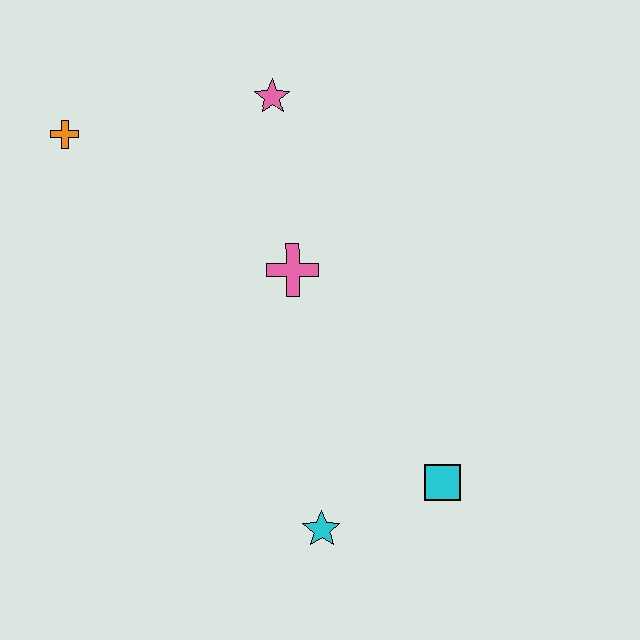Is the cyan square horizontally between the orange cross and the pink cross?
No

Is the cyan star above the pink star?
No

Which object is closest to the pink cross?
The pink star is closest to the pink cross.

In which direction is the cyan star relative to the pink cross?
The cyan star is below the pink cross.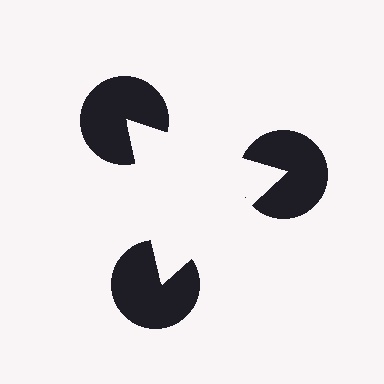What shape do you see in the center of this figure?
An illusory triangle — its edges are inferred from the aligned wedge cuts in the pac-man discs, not physically drawn.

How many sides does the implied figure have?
3 sides.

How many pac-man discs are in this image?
There are 3 — one at each vertex of the illusory triangle.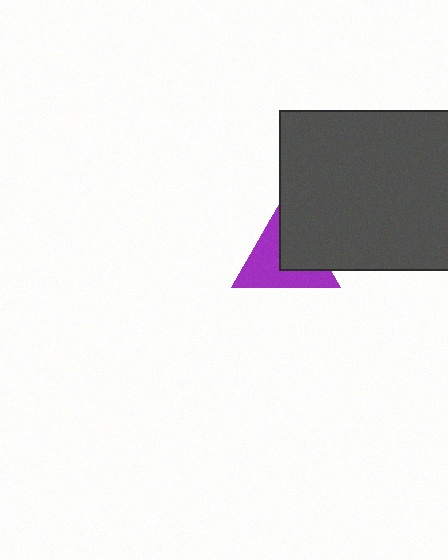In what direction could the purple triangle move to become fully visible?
The purple triangle could move left. That would shift it out from behind the dark gray rectangle entirely.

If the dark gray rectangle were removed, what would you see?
You would see the complete purple triangle.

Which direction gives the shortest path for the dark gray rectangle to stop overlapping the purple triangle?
Moving right gives the shortest separation.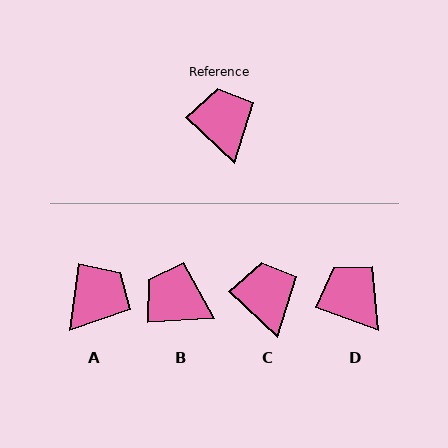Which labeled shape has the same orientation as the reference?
C.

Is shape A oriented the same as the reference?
No, it is off by about 54 degrees.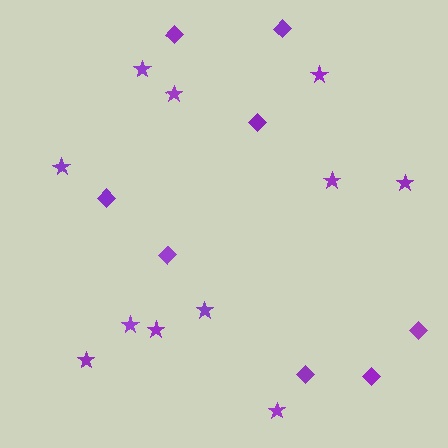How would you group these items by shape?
There are 2 groups: one group of diamonds (8) and one group of stars (11).